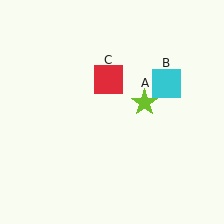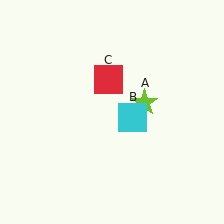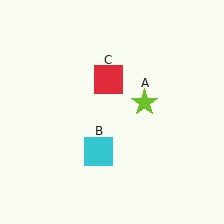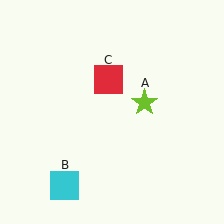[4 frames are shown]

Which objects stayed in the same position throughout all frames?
Lime star (object A) and red square (object C) remained stationary.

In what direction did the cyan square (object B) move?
The cyan square (object B) moved down and to the left.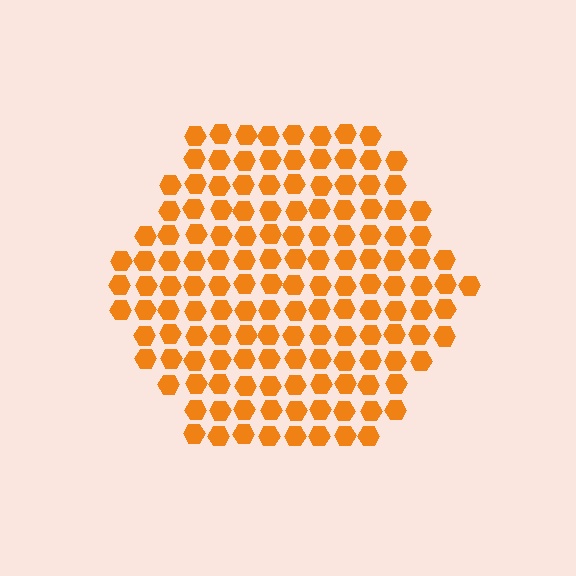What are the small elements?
The small elements are hexagons.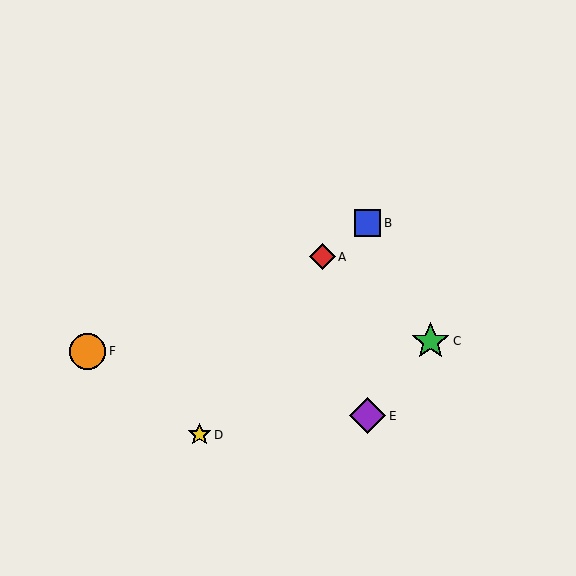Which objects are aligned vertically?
Objects B, E are aligned vertically.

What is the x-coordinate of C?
Object C is at x≈431.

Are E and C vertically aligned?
No, E is at x≈367 and C is at x≈431.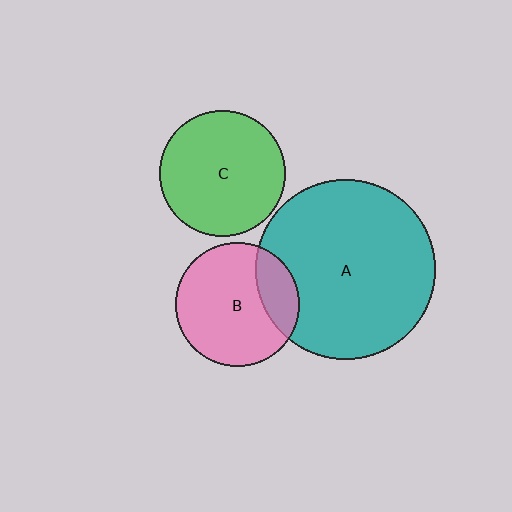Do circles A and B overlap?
Yes.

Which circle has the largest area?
Circle A (teal).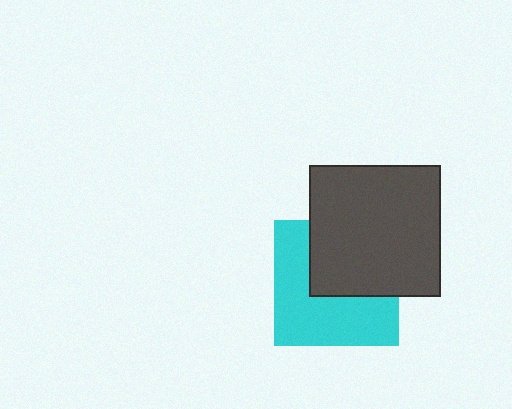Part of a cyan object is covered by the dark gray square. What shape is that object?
It is a square.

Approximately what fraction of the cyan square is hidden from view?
Roughly 44% of the cyan square is hidden behind the dark gray square.